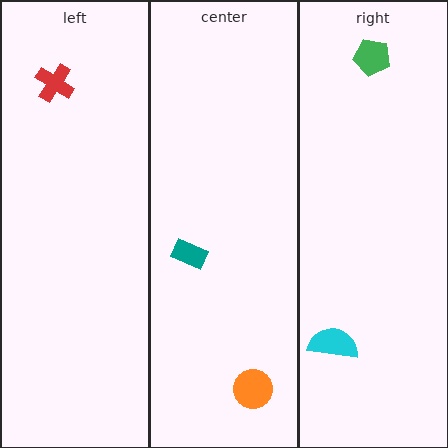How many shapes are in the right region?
2.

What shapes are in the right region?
The green pentagon, the cyan semicircle.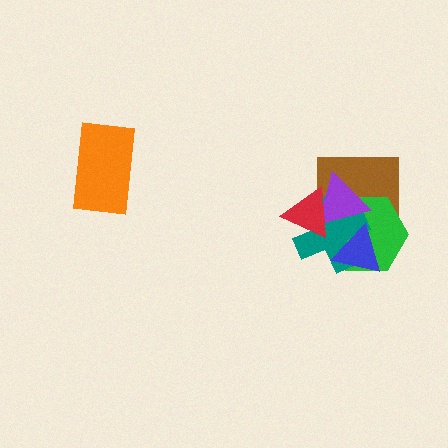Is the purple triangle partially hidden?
Yes, it is partially covered by another shape.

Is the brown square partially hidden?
Yes, it is partially covered by another shape.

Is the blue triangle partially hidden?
Yes, it is partially covered by another shape.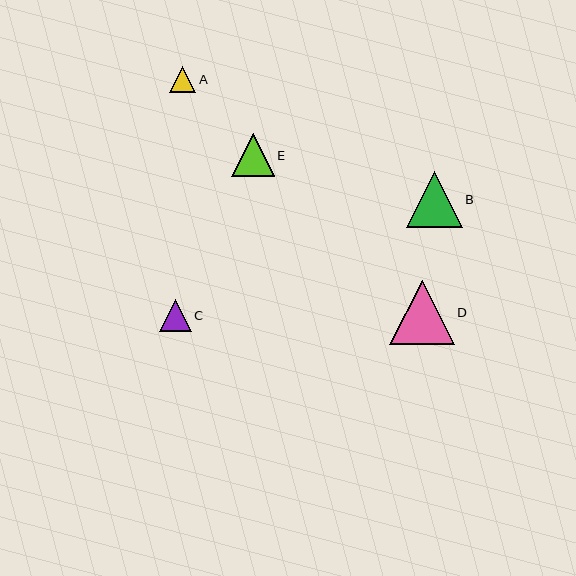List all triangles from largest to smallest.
From largest to smallest: D, B, E, C, A.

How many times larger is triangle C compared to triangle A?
Triangle C is approximately 1.2 times the size of triangle A.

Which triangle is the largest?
Triangle D is the largest with a size of approximately 64 pixels.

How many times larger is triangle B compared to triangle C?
Triangle B is approximately 1.7 times the size of triangle C.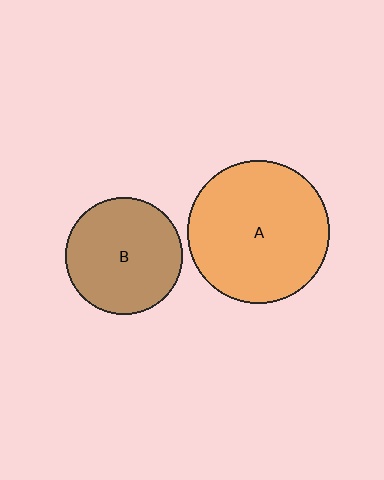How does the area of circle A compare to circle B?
Approximately 1.5 times.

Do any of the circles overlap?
No, none of the circles overlap.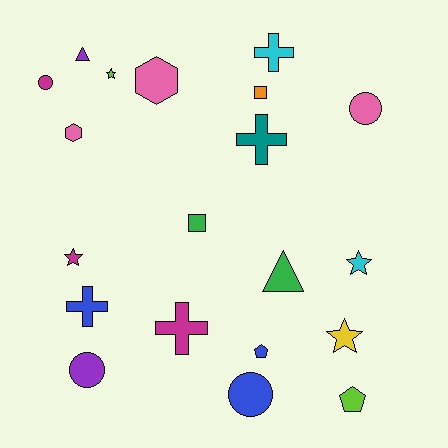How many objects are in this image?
There are 20 objects.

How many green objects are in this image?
There are 2 green objects.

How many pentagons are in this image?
There are 2 pentagons.